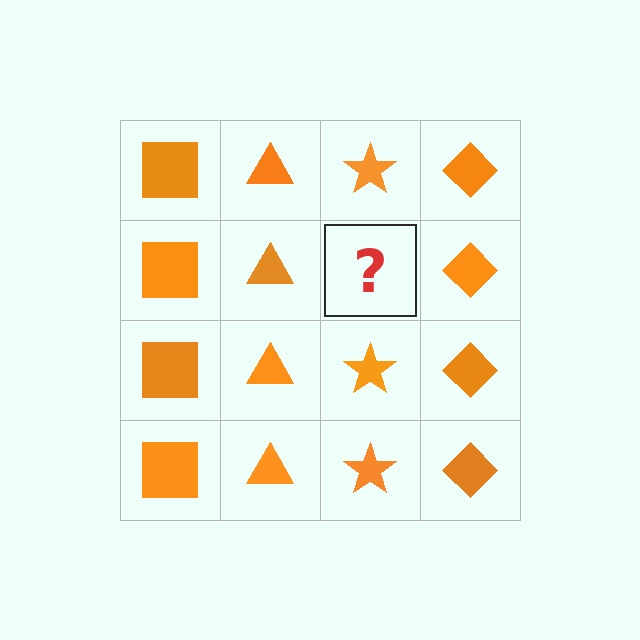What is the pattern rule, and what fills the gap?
The rule is that each column has a consistent shape. The gap should be filled with an orange star.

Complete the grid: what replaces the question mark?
The question mark should be replaced with an orange star.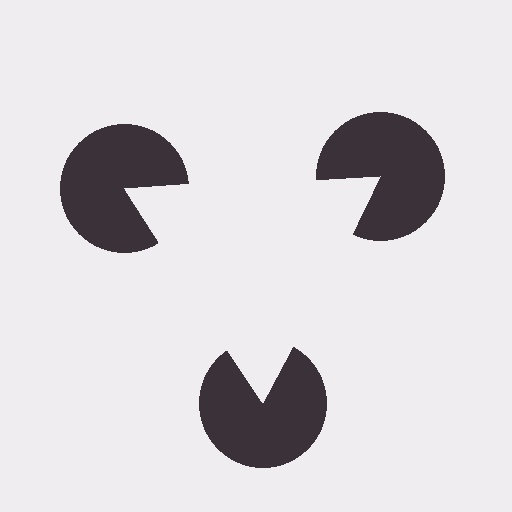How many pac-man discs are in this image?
There are 3 — one at each vertex of the illusory triangle.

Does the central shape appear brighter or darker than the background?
It typically appears slightly brighter than the background, even though no actual brightness change is drawn.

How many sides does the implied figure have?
3 sides.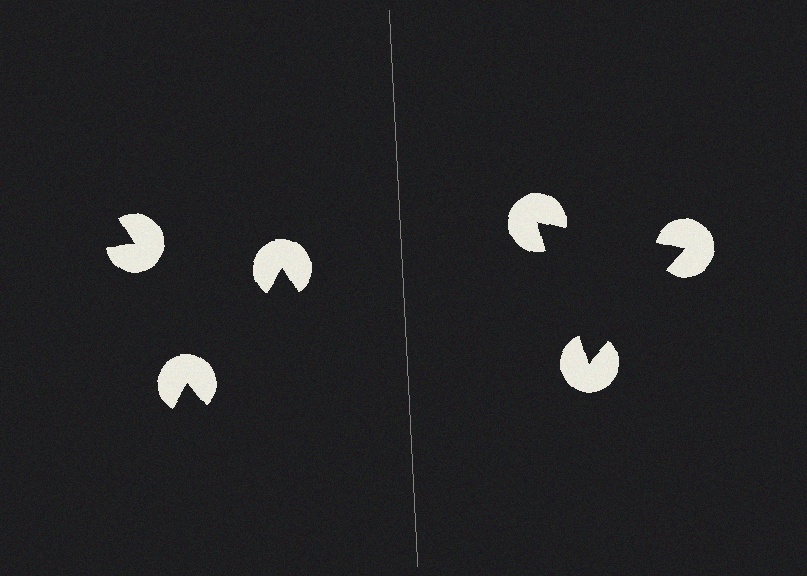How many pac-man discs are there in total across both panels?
6 — 3 on each side.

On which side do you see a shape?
An illusory triangle appears on the right side. On the left side the wedge cuts are rotated, so no coherent shape forms.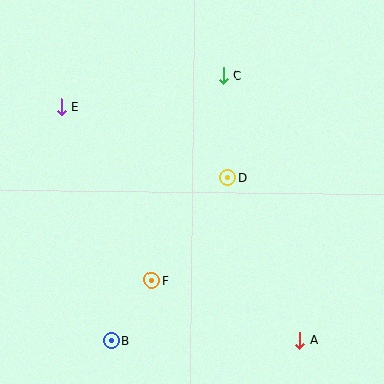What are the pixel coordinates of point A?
Point A is at (300, 341).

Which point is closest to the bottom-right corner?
Point A is closest to the bottom-right corner.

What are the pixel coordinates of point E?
Point E is at (61, 107).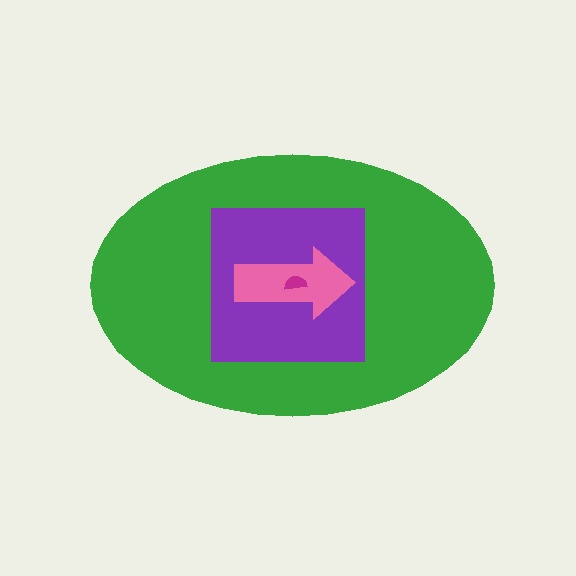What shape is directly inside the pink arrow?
The magenta semicircle.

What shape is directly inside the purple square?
The pink arrow.